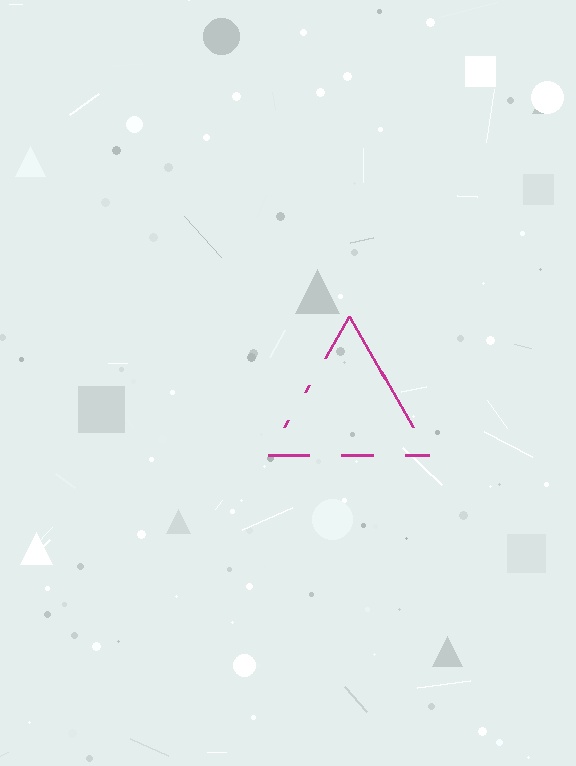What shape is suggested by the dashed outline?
The dashed outline suggests a triangle.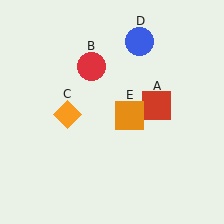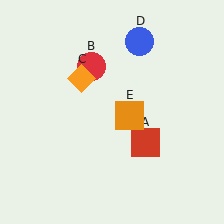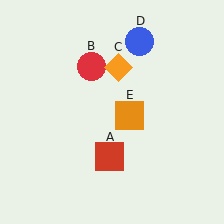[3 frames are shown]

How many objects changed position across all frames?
2 objects changed position: red square (object A), orange diamond (object C).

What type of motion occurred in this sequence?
The red square (object A), orange diamond (object C) rotated clockwise around the center of the scene.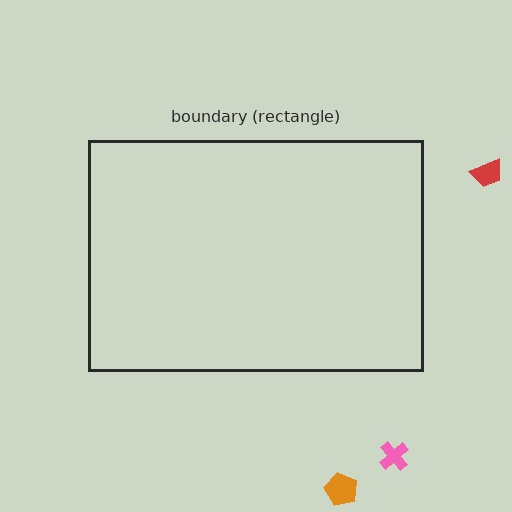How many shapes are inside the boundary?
0 inside, 3 outside.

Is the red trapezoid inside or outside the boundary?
Outside.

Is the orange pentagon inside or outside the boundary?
Outside.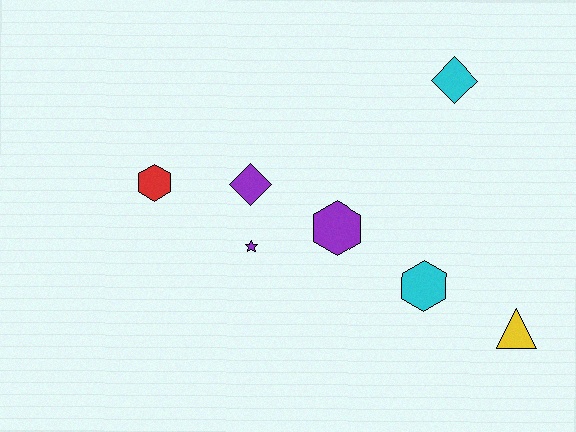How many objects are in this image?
There are 7 objects.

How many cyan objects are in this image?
There are 2 cyan objects.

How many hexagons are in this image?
There are 3 hexagons.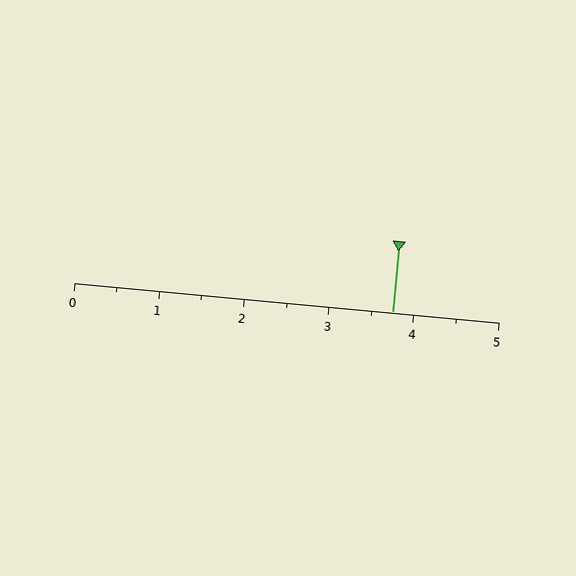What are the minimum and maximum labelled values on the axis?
The axis runs from 0 to 5.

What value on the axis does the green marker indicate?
The marker indicates approximately 3.8.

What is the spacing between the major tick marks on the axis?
The major ticks are spaced 1 apart.